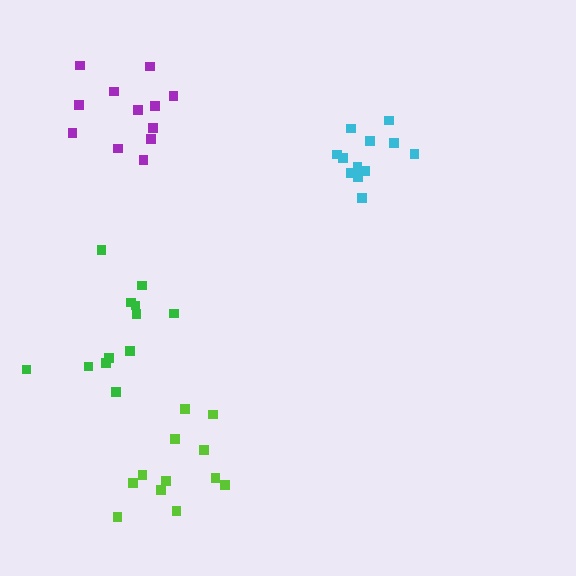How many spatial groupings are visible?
There are 4 spatial groupings.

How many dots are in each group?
Group 1: 12 dots, Group 2: 12 dots, Group 3: 12 dots, Group 4: 12 dots (48 total).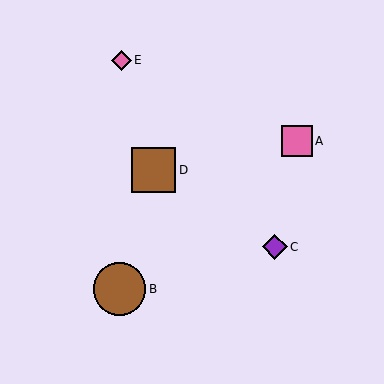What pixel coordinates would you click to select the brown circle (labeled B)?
Click at (119, 289) to select the brown circle B.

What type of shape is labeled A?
Shape A is a pink square.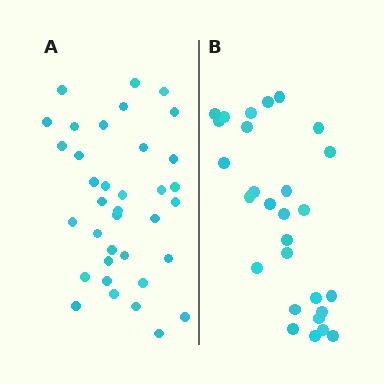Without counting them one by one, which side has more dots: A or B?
Region A (the left region) has more dots.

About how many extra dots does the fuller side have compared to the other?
Region A has roughly 8 or so more dots than region B.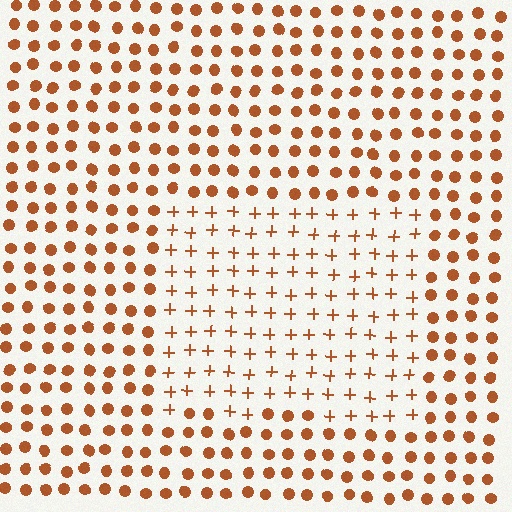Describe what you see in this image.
The image is filled with small brown elements arranged in a uniform grid. A rectangle-shaped region contains plus signs, while the surrounding area contains circles. The boundary is defined purely by the change in element shape.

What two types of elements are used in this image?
The image uses plus signs inside the rectangle region and circles outside it.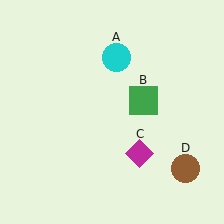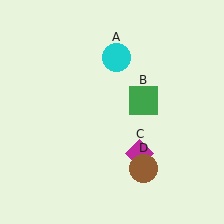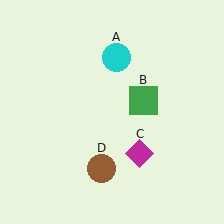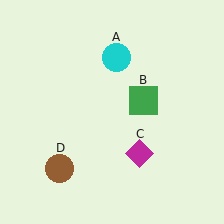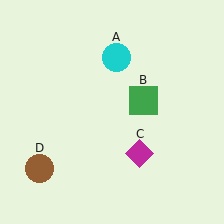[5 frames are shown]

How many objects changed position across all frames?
1 object changed position: brown circle (object D).